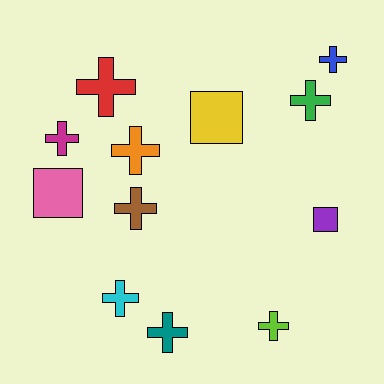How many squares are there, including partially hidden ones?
There are 3 squares.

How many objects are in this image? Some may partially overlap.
There are 12 objects.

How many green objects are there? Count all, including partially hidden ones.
There is 1 green object.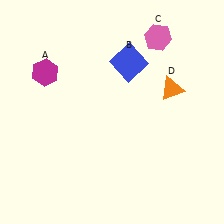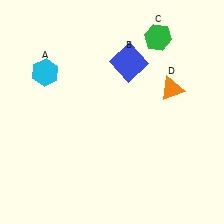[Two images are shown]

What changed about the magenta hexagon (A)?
In Image 1, A is magenta. In Image 2, it changed to cyan.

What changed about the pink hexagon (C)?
In Image 1, C is pink. In Image 2, it changed to green.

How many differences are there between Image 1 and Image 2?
There are 2 differences between the two images.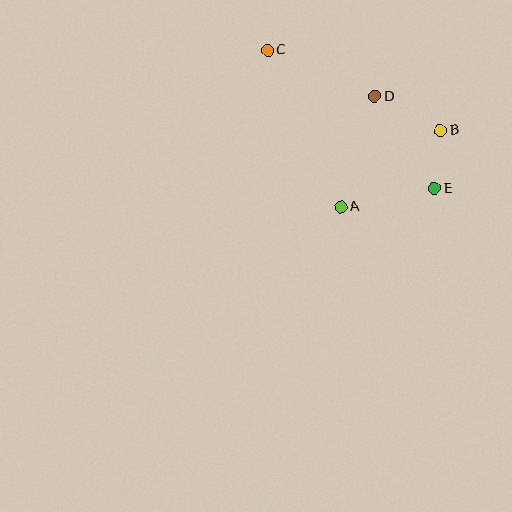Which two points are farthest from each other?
Points C and E are farthest from each other.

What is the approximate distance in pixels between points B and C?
The distance between B and C is approximately 191 pixels.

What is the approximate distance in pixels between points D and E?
The distance between D and E is approximately 110 pixels.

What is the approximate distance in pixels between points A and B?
The distance between A and B is approximately 126 pixels.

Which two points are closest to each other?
Points B and E are closest to each other.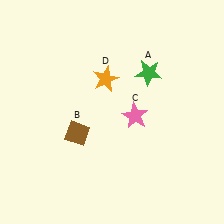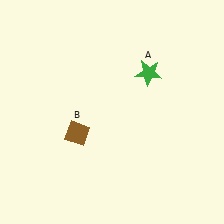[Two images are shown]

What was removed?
The pink star (C), the orange star (D) were removed in Image 2.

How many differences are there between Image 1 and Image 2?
There are 2 differences between the two images.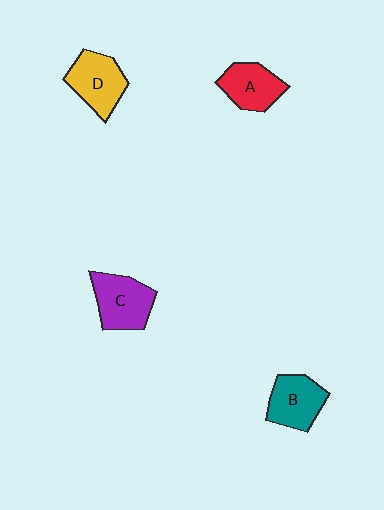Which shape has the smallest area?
Shape A (red).